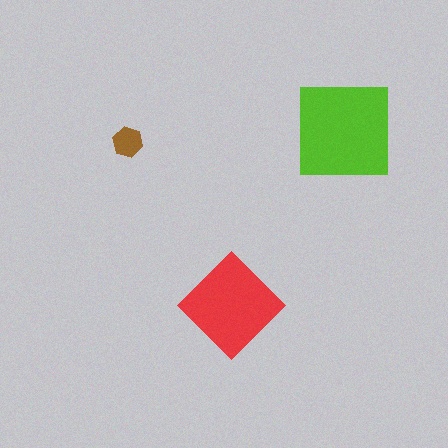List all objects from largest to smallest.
The lime square, the red diamond, the brown hexagon.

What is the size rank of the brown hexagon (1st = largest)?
3rd.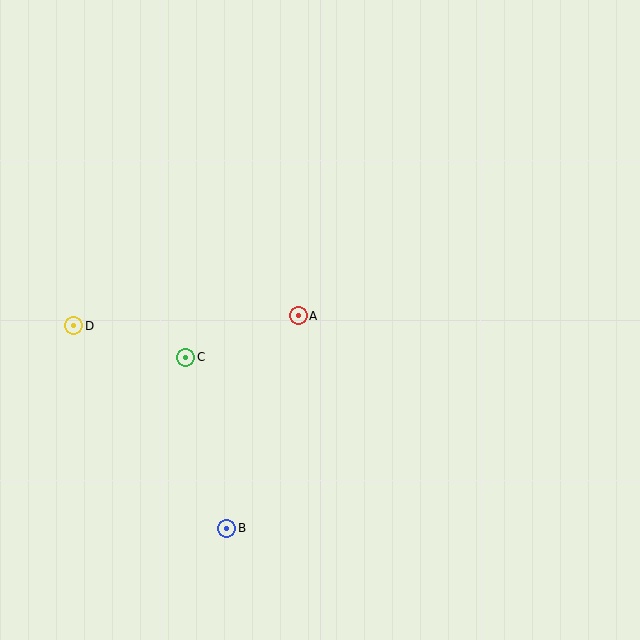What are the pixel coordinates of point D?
Point D is at (74, 326).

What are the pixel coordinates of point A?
Point A is at (298, 316).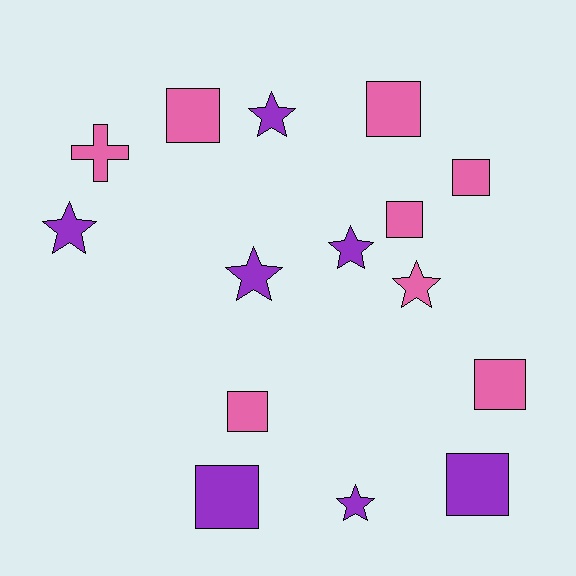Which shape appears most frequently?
Square, with 8 objects.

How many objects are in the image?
There are 15 objects.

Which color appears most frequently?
Pink, with 8 objects.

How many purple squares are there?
There are 2 purple squares.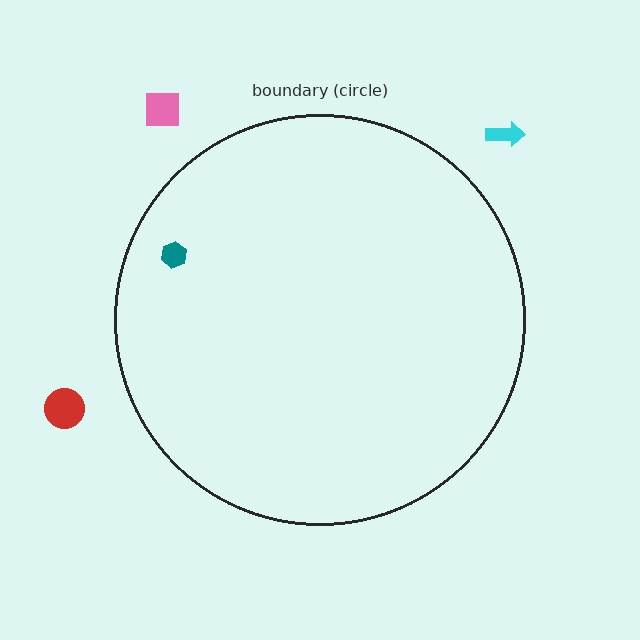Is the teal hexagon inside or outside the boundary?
Inside.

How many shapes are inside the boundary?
1 inside, 3 outside.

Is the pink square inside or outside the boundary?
Outside.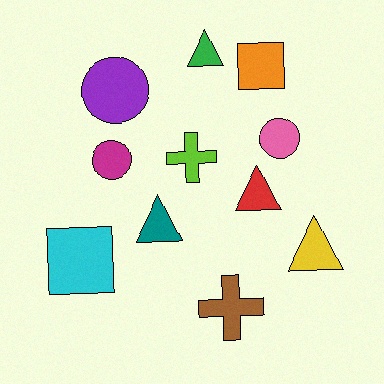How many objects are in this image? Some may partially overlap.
There are 11 objects.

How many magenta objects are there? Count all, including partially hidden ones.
There is 1 magenta object.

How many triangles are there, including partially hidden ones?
There are 4 triangles.